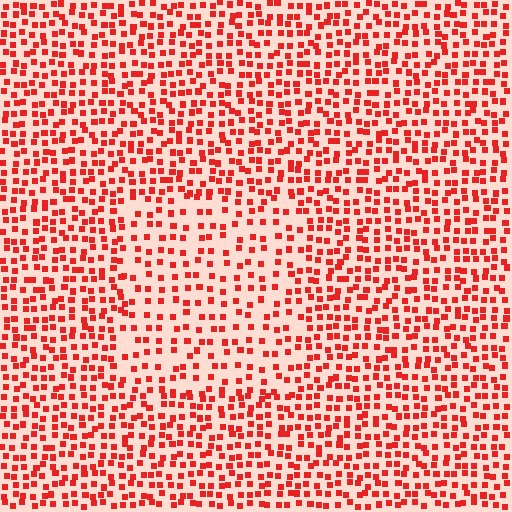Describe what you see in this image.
The image contains small red elements arranged at two different densities. A rectangle-shaped region is visible where the elements are less densely packed than the surrounding area.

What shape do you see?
I see a rectangle.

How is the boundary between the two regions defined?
The boundary is defined by a change in element density (approximately 1.7x ratio). All elements are the same color, size, and shape.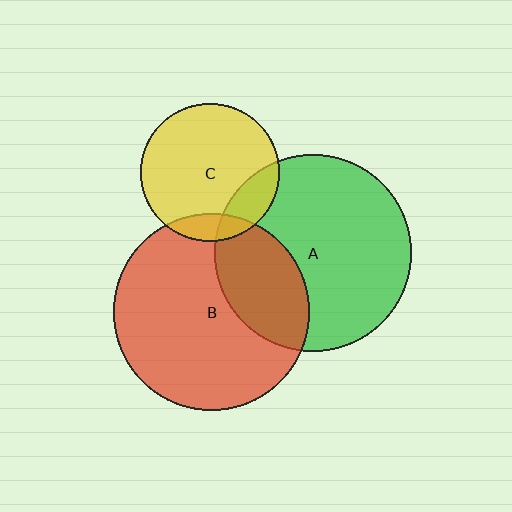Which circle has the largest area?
Circle A (green).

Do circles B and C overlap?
Yes.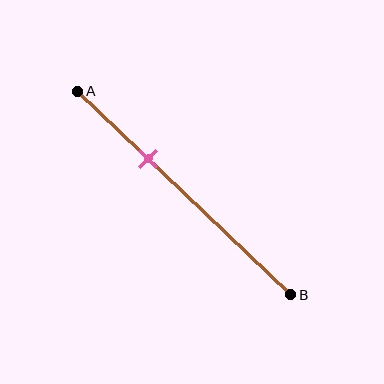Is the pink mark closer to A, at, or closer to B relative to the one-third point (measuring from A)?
The pink mark is approximately at the one-third point of segment AB.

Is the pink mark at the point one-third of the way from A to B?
Yes, the mark is approximately at the one-third point.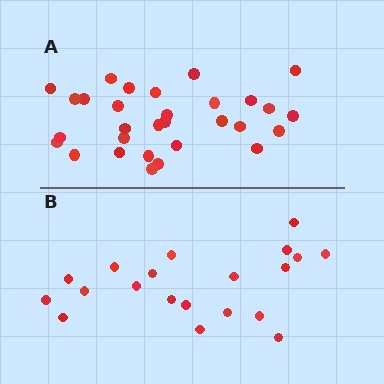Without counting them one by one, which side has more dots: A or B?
Region A (the top region) has more dots.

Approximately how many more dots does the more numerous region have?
Region A has roughly 10 or so more dots than region B.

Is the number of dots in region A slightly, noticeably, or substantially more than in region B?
Region A has substantially more. The ratio is roughly 1.5 to 1.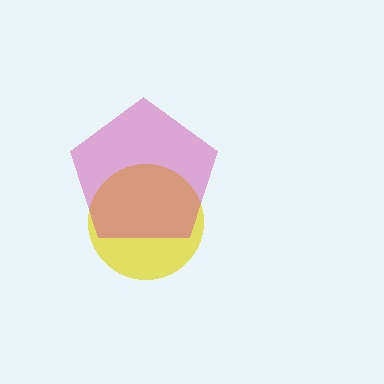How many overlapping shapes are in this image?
There are 2 overlapping shapes in the image.